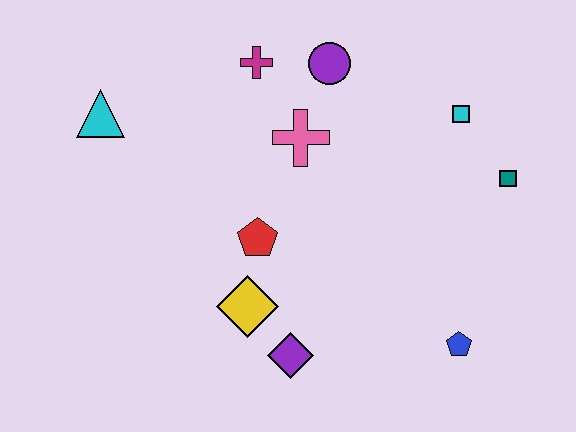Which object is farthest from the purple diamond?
The cyan triangle is farthest from the purple diamond.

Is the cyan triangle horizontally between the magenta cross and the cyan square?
No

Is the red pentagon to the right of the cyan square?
No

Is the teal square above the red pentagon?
Yes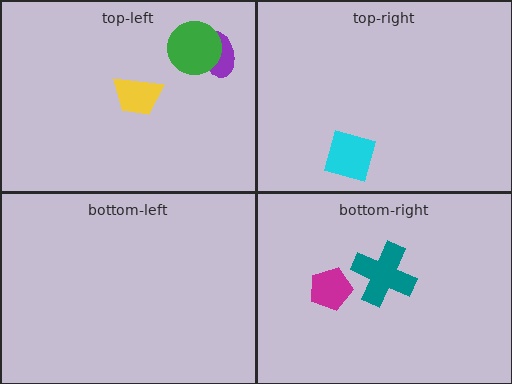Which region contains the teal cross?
The bottom-right region.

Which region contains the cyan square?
The top-right region.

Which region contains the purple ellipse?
The top-left region.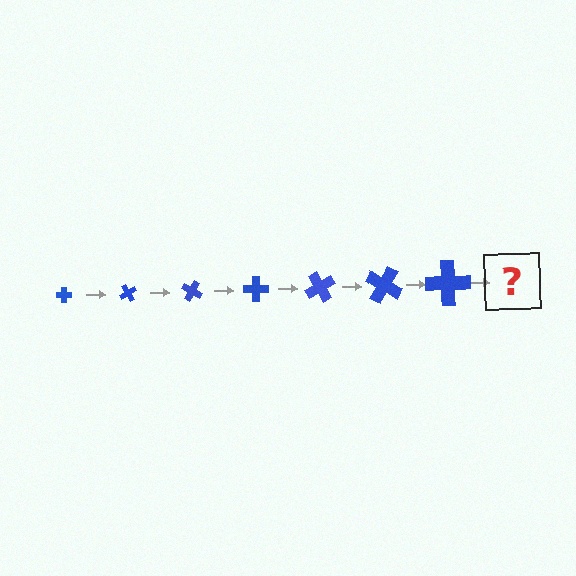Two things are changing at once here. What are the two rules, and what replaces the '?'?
The two rules are that the cross grows larger each step and it rotates 60 degrees each step. The '?' should be a cross, larger than the previous one and rotated 420 degrees from the start.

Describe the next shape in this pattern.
It should be a cross, larger than the previous one and rotated 420 degrees from the start.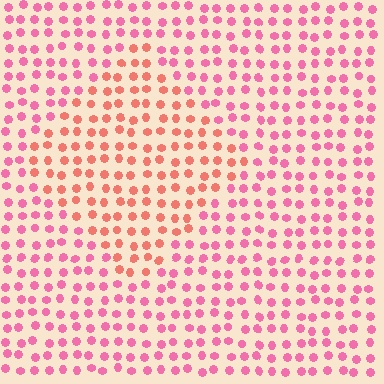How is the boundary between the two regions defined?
The boundary is defined purely by a slight shift in hue (about 32 degrees). Spacing, size, and orientation are identical on both sides.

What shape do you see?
I see a diamond.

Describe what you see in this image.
The image is filled with small pink elements in a uniform arrangement. A diamond-shaped region is visible where the elements are tinted to a slightly different hue, forming a subtle color boundary.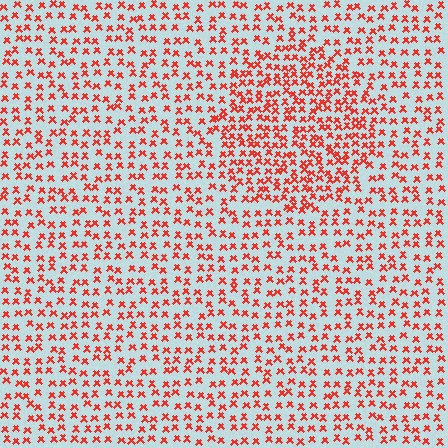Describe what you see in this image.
The image contains small red elements arranged at two different densities. A circle-shaped region is visible where the elements are more densely packed than the surrounding area.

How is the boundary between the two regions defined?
The boundary is defined by a change in element density (approximately 1.7x ratio). All elements are the same color, size, and shape.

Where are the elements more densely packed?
The elements are more densely packed inside the circle boundary.